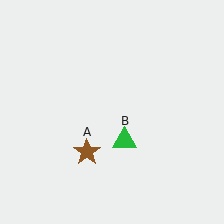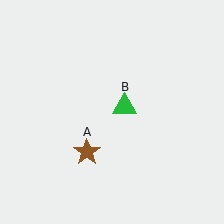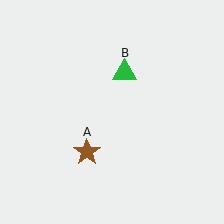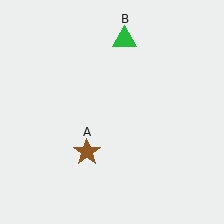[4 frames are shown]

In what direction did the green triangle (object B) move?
The green triangle (object B) moved up.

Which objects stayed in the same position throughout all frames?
Brown star (object A) remained stationary.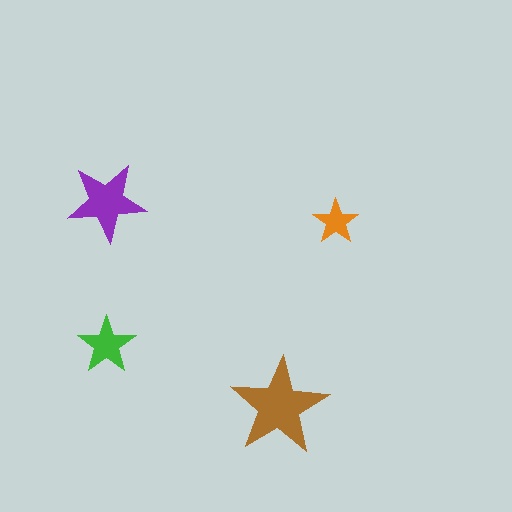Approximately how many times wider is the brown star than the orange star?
About 2 times wider.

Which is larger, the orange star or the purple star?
The purple one.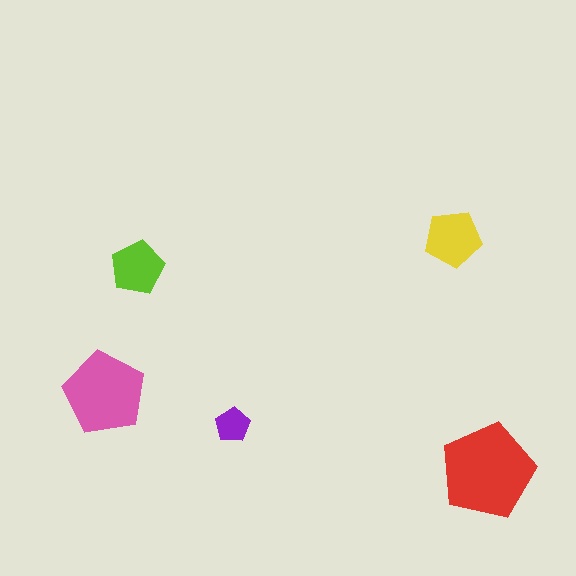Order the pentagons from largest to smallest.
the red one, the pink one, the yellow one, the lime one, the purple one.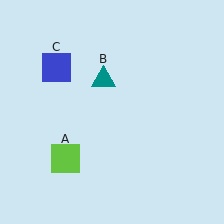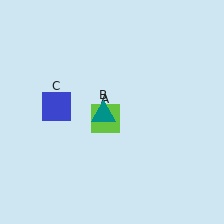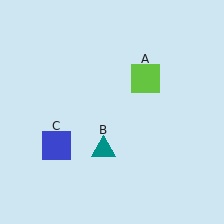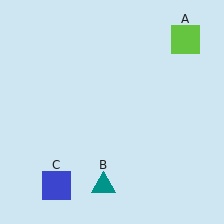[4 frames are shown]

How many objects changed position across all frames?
3 objects changed position: lime square (object A), teal triangle (object B), blue square (object C).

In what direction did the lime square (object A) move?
The lime square (object A) moved up and to the right.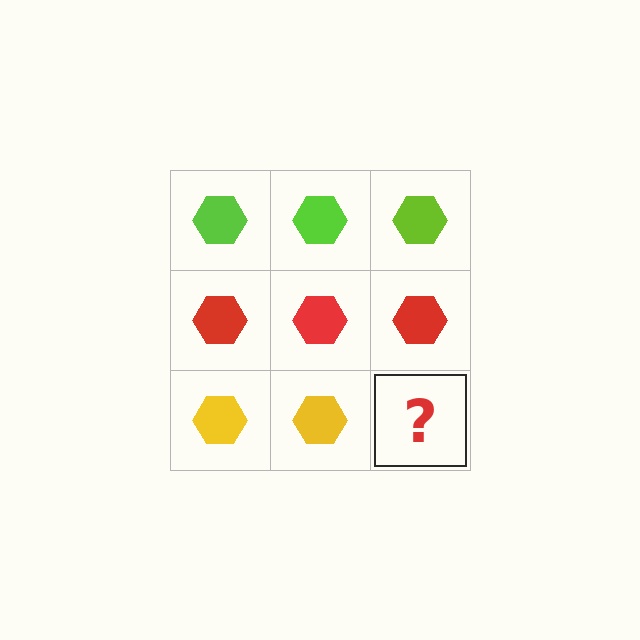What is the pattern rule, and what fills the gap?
The rule is that each row has a consistent color. The gap should be filled with a yellow hexagon.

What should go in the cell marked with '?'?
The missing cell should contain a yellow hexagon.